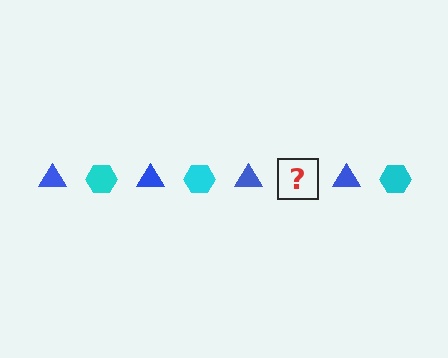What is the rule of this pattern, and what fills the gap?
The rule is that the pattern alternates between blue triangle and cyan hexagon. The gap should be filled with a cyan hexagon.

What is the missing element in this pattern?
The missing element is a cyan hexagon.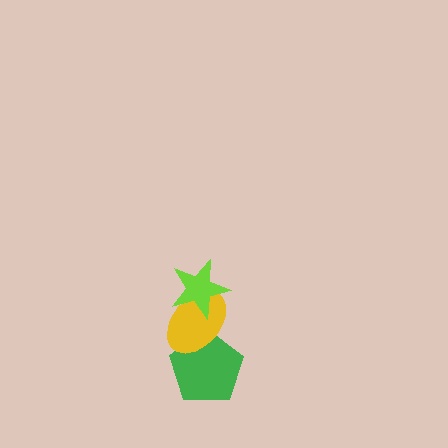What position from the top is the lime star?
The lime star is 1st from the top.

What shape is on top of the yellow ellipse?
The lime star is on top of the yellow ellipse.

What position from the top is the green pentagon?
The green pentagon is 3rd from the top.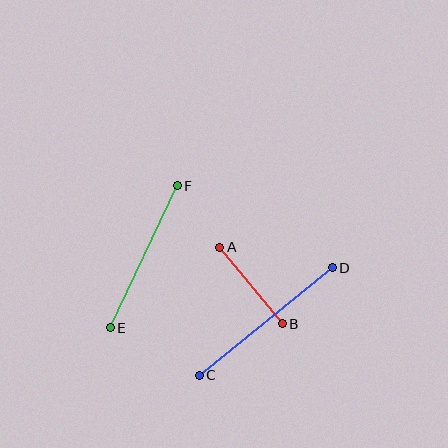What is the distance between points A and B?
The distance is approximately 99 pixels.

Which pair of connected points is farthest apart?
Points C and D are farthest apart.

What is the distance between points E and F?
The distance is approximately 157 pixels.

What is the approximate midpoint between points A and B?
The midpoint is at approximately (251, 285) pixels.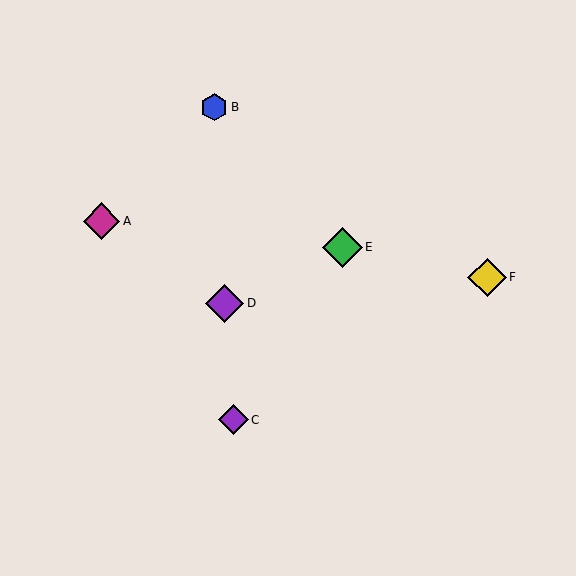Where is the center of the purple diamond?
The center of the purple diamond is at (233, 420).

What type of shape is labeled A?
Shape A is a magenta diamond.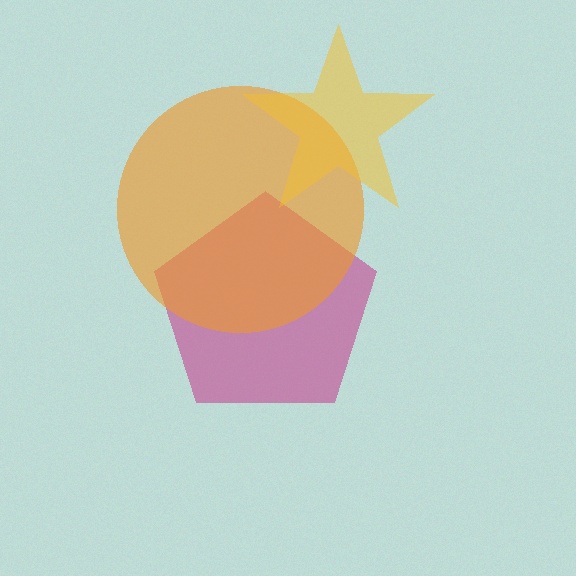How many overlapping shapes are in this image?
There are 3 overlapping shapes in the image.